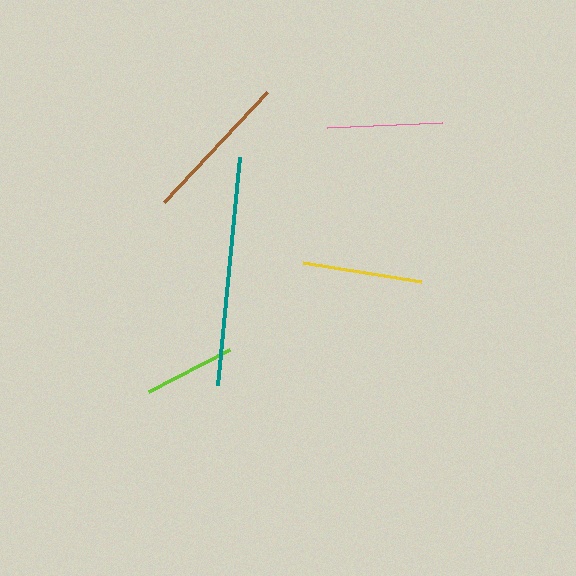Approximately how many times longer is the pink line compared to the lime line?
The pink line is approximately 1.3 times the length of the lime line.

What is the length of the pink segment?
The pink segment is approximately 116 pixels long.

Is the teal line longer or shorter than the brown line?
The teal line is longer than the brown line.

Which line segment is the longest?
The teal line is the longest at approximately 230 pixels.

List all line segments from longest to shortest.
From longest to shortest: teal, brown, yellow, pink, lime.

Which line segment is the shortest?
The lime line is the shortest at approximately 91 pixels.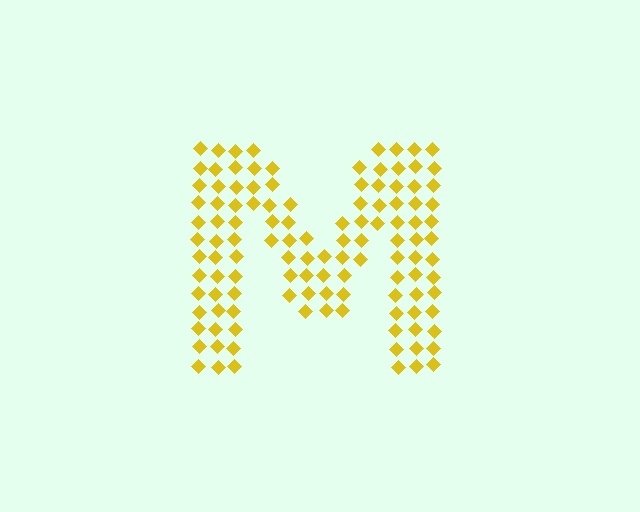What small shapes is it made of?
It is made of small diamonds.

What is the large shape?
The large shape is the letter M.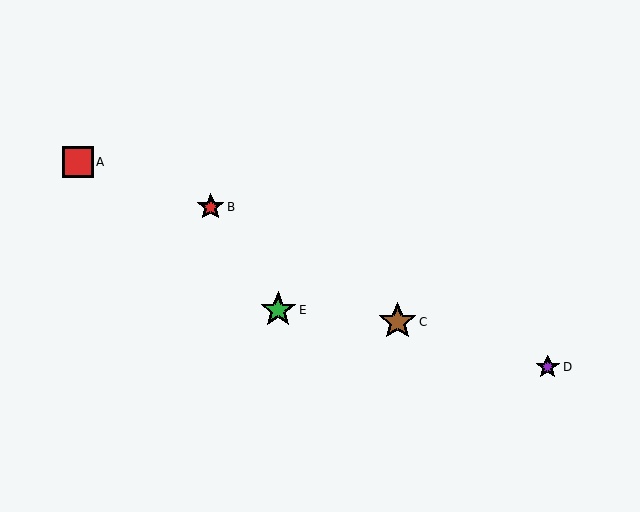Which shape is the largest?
The brown star (labeled C) is the largest.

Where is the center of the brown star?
The center of the brown star is at (397, 322).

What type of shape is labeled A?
Shape A is a red square.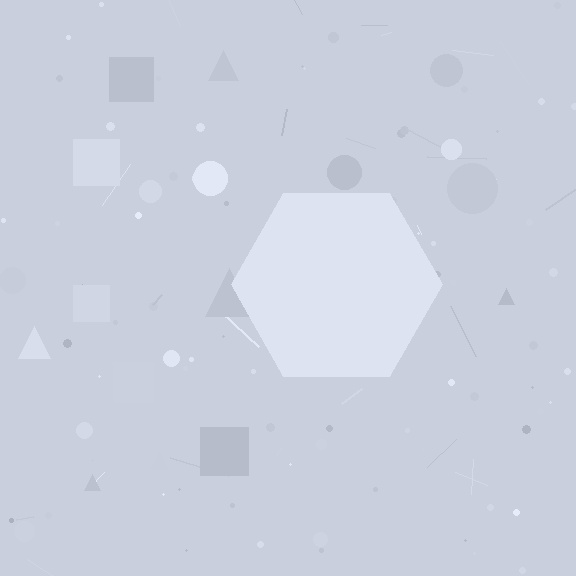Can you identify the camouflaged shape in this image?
The camouflaged shape is a hexagon.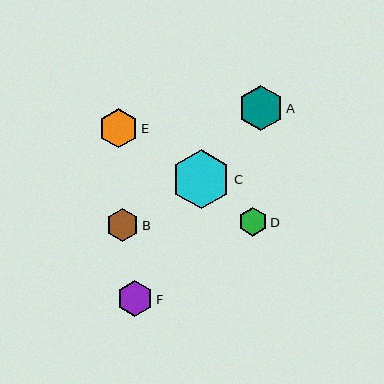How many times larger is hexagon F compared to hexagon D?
Hexagon F is approximately 1.2 times the size of hexagon D.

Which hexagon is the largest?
Hexagon C is the largest with a size of approximately 59 pixels.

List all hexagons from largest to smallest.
From largest to smallest: C, A, E, F, B, D.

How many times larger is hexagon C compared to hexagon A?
Hexagon C is approximately 1.3 times the size of hexagon A.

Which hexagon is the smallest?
Hexagon D is the smallest with a size of approximately 29 pixels.